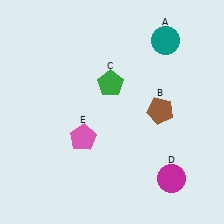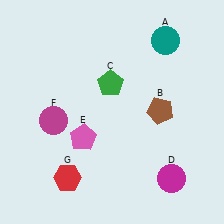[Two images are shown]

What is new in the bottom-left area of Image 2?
A red hexagon (G) was added in the bottom-left area of Image 2.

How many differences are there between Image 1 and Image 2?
There are 2 differences between the two images.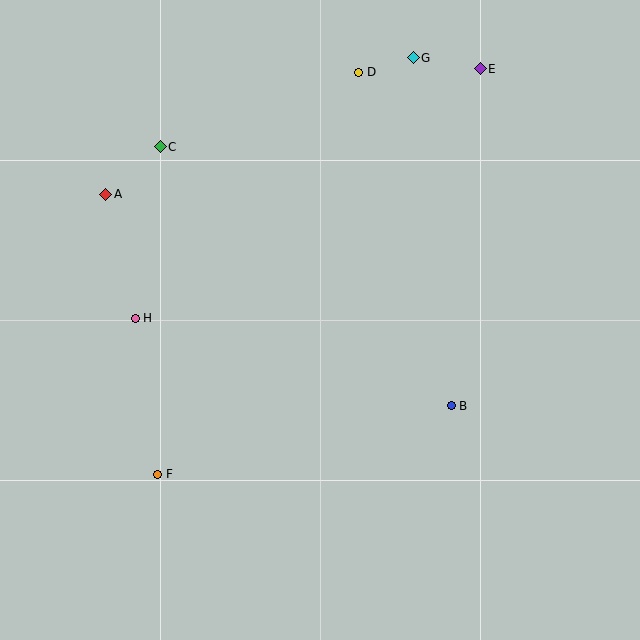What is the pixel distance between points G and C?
The distance between G and C is 268 pixels.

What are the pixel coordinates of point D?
Point D is at (359, 72).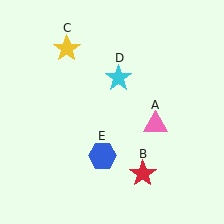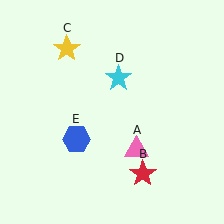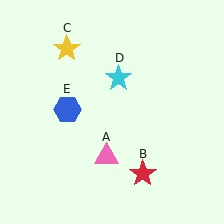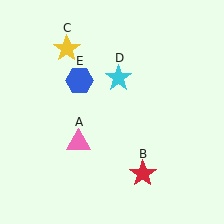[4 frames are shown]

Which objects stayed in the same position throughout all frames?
Red star (object B) and yellow star (object C) and cyan star (object D) remained stationary.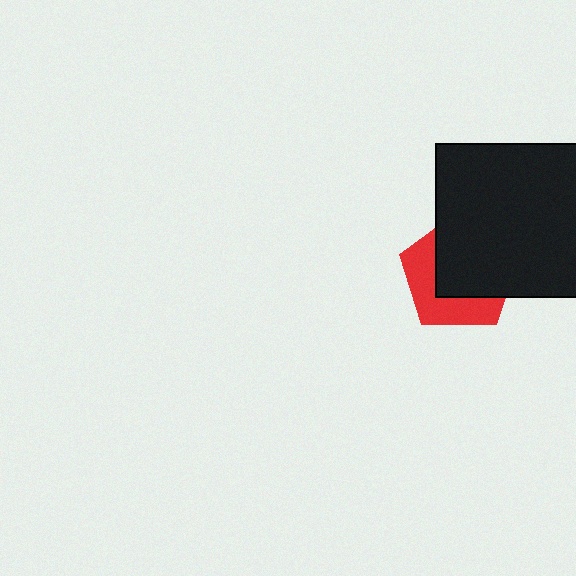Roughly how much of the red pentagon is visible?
A small part of it is visible (roughly 43%).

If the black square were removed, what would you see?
You would see the complete red pentagon.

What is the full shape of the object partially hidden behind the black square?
The partially hidden object is a red pentagon.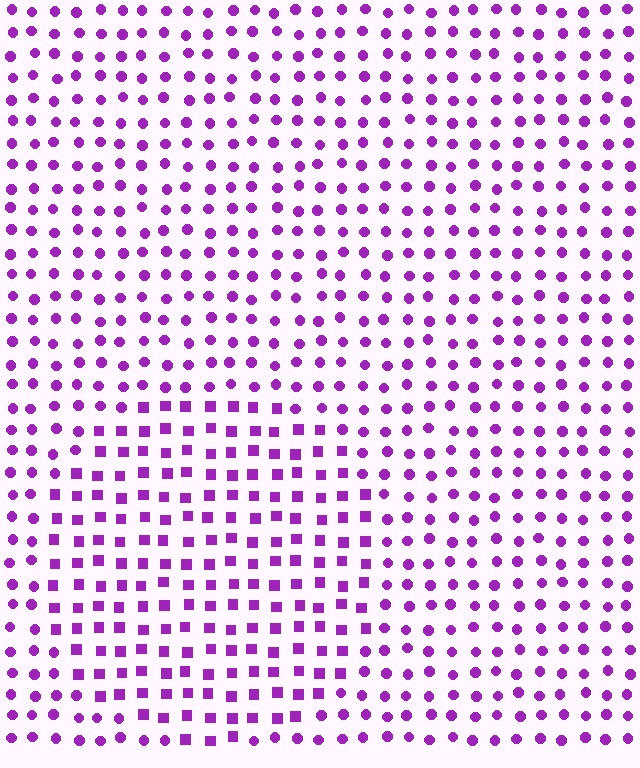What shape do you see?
I see a circle.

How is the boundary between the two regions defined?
The boundary is defined by a change in element shape: squares inside vs. circles outside. All elements share the same color and spacing.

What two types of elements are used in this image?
The image uses squares inside the circle region and circles outside it.